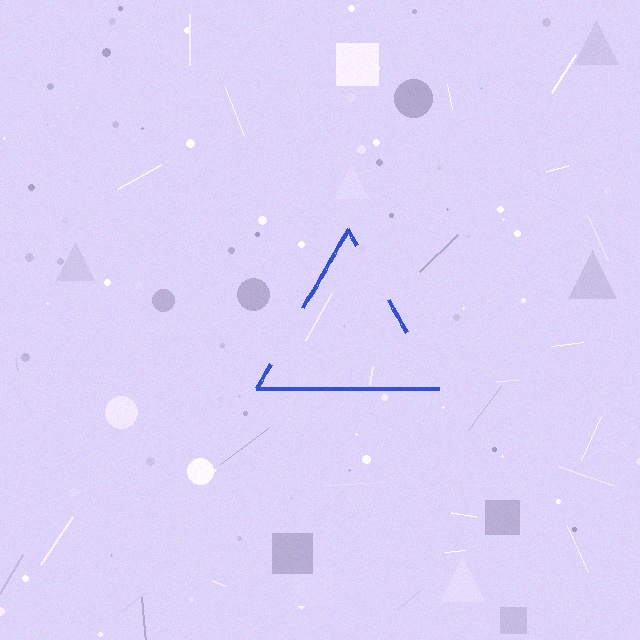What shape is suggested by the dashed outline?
The dashed outline suggests a triangle.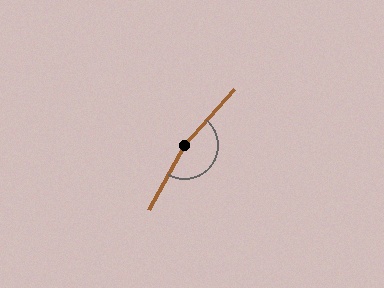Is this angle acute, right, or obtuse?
It is obtuse.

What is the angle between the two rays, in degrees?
Approximately 167 degrees.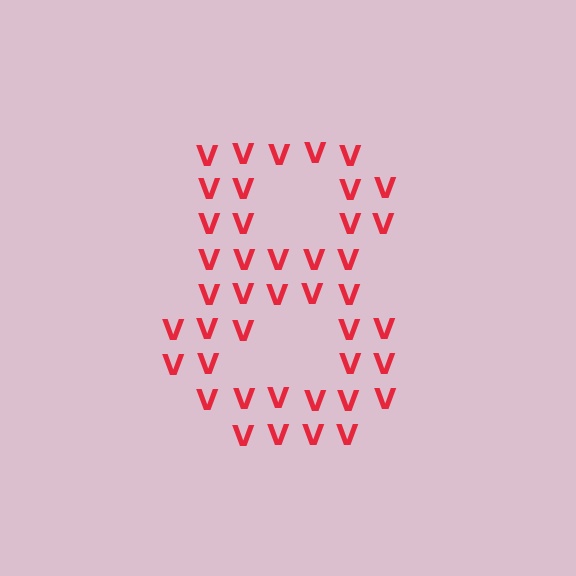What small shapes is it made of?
It is made of small letter V's.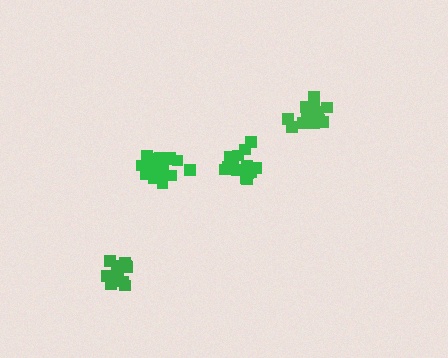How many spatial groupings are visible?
There are 4 spatial groupings.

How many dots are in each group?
Group 1: 17 dots, Group 2: 18 dots, Group 3: 15 dots, Group 4: 17 dots (67 total).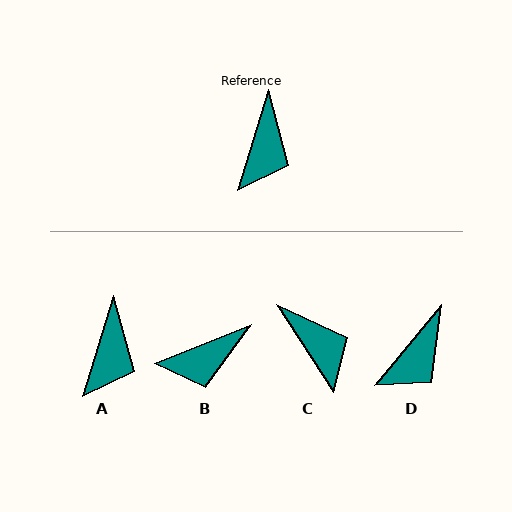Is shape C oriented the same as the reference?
No, it is off by about 50 degrees.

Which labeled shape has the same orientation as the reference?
A.